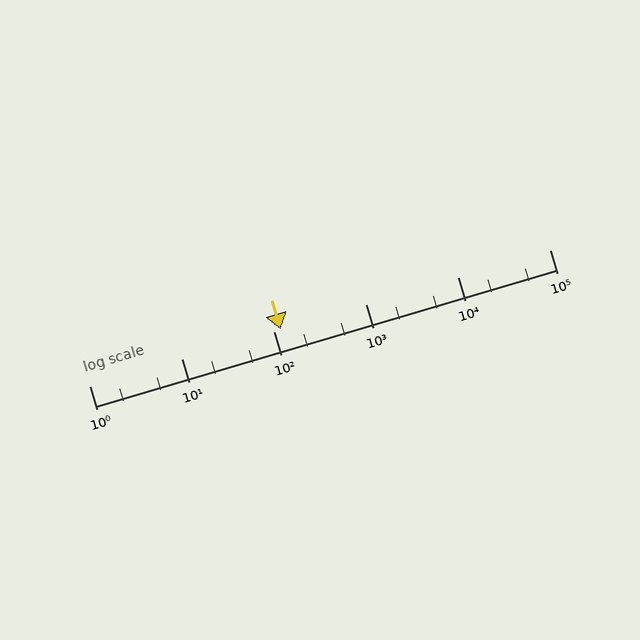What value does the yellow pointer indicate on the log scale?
The pointer indicates approximately 120.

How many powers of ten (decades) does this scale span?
The scale spans 5 decades, from 1 to 100000.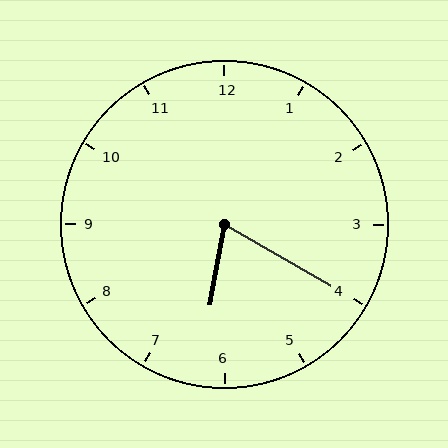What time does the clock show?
6:20.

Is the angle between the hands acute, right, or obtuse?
It is acute.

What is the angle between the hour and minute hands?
Approximately 70 degrees.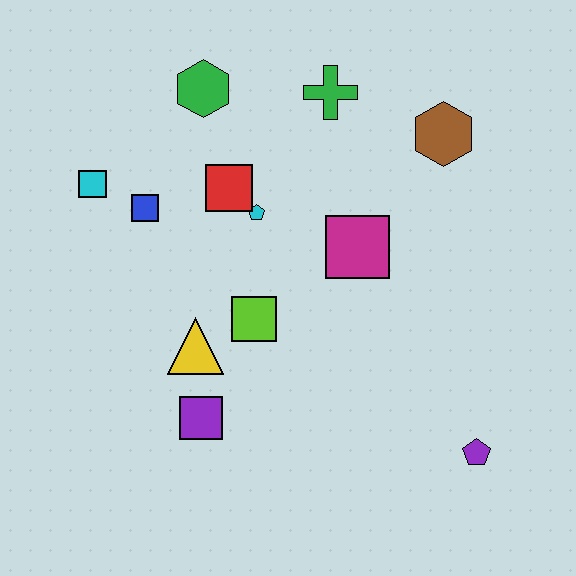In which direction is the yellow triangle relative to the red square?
The yellow triangle is below the red square.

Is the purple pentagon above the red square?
No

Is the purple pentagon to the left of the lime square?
No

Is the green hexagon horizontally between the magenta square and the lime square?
No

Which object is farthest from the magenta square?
The cyan square is farthest from the magenta square.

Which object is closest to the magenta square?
The cyan pentagon is closest to the magenta square.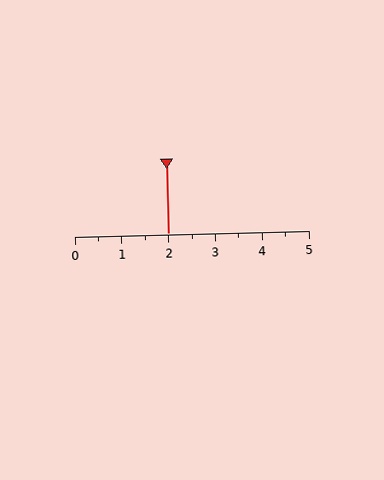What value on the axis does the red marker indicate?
The marker indicates approximately 2.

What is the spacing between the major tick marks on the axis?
The major ticks are spaced 1 apart.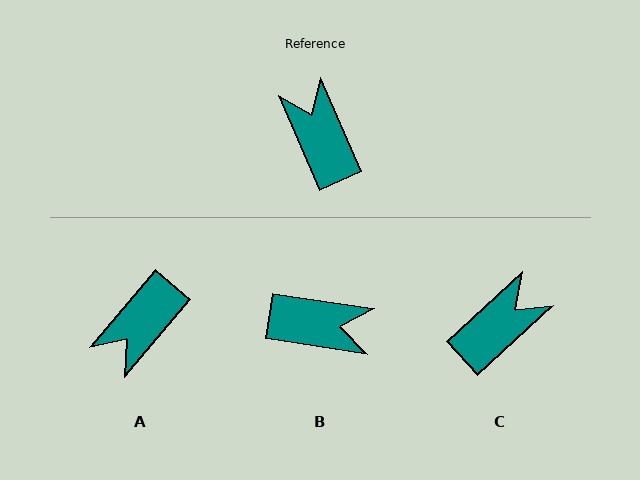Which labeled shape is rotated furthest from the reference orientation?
B, about 122 degrees away.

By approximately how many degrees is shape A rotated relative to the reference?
Approximately 116 degrees counter-clockwise.